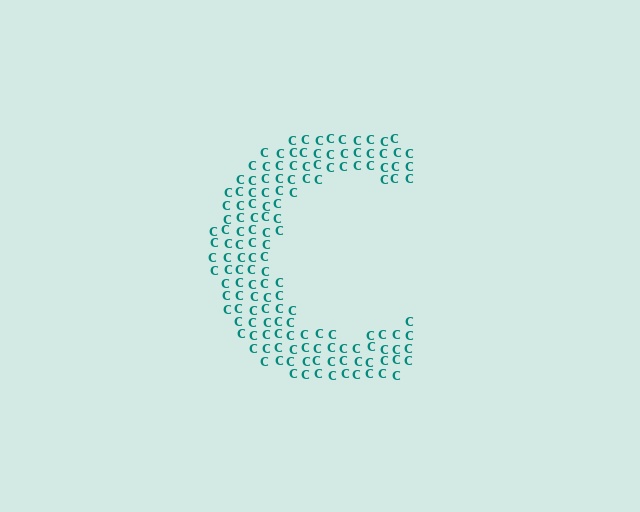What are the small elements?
The small elements are letter C's.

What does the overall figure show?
The overall figure shows the letter C.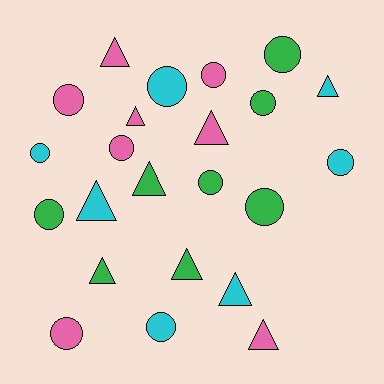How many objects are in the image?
There are 23 objects.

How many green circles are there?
There are 5 green circles.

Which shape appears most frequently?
Circle, with 13 objects.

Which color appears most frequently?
Green, with 8 objects.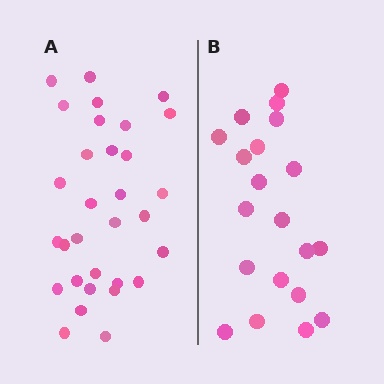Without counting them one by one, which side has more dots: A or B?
Region A (the left region) has more dots.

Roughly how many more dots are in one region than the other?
Region A has roughly 12 or so more dots than region B.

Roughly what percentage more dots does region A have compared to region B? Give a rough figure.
About 55% more.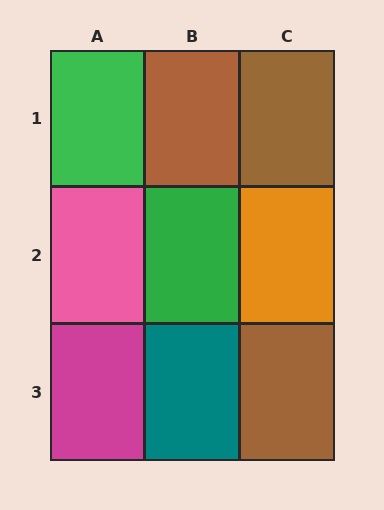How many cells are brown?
3 cells are brown.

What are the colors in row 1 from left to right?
Green, brown, brown.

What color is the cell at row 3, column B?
Teal.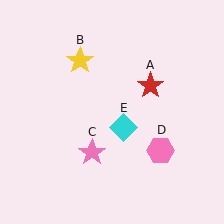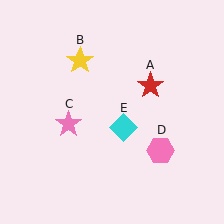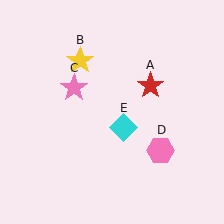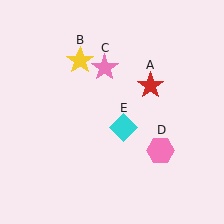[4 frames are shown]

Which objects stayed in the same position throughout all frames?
Red star (object A) and yellow star (object B) and pink hexagon (object D) and cyan diamond (object E) remained stationary.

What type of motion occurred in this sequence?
The pink star (object C) rotated clockwise around the center of the scene.